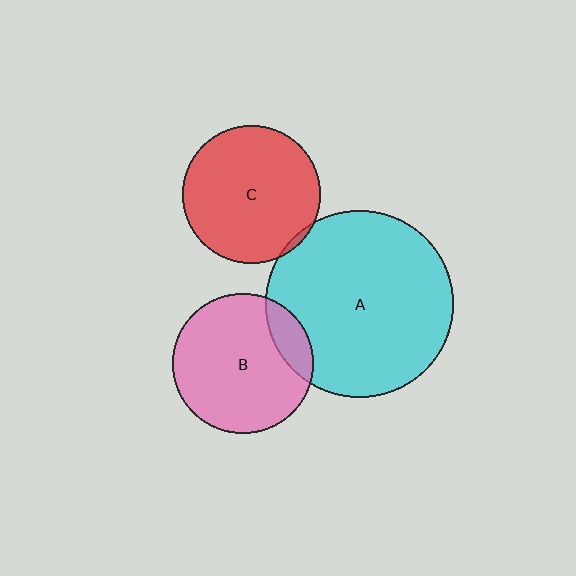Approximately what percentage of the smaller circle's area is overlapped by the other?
Approximately 5%.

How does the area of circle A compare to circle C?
Approximately 1.8 times.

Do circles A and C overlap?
Yes.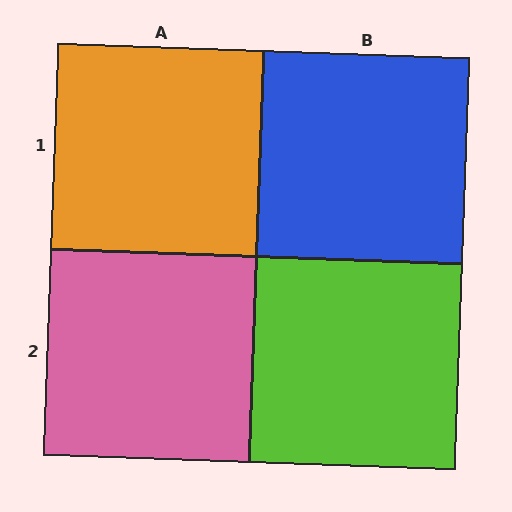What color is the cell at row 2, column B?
Lime.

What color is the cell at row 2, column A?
Pink.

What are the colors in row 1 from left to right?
Orange, blue.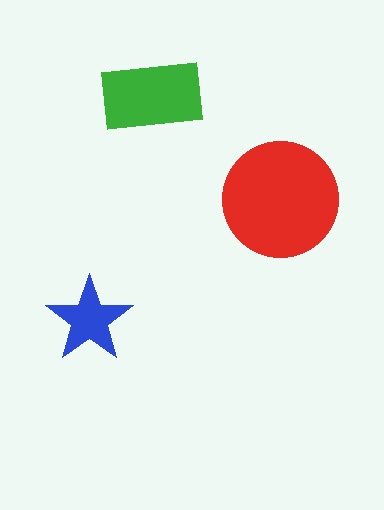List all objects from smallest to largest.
The blue star, the green rectangle, the red circle.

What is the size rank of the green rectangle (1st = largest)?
2nd.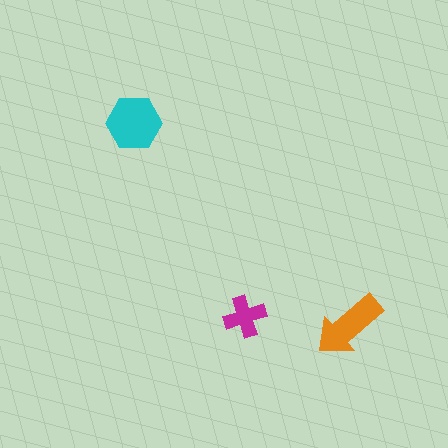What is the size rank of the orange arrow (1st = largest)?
2nd.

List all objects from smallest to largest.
The magenta cross, the orange arrow, the cyan hexagon.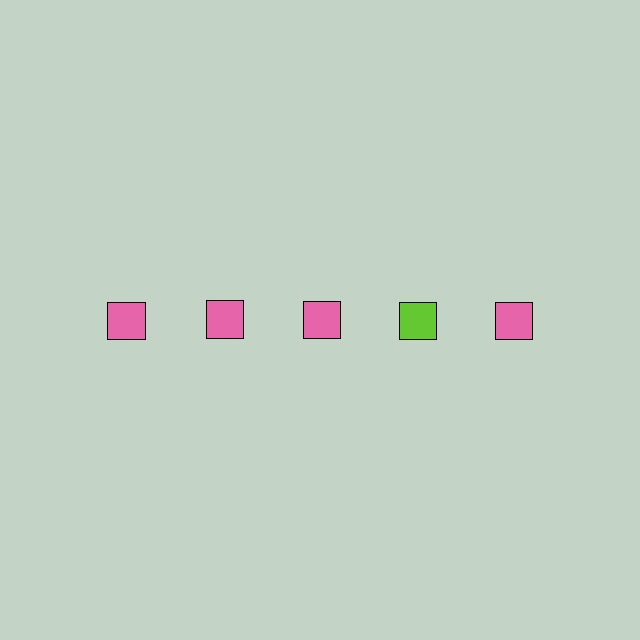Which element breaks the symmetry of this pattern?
The lime square in the top row, second from right column breaks the symmetry. All other shapes are pink squares.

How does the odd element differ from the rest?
It has a different color: lime instead of pink.